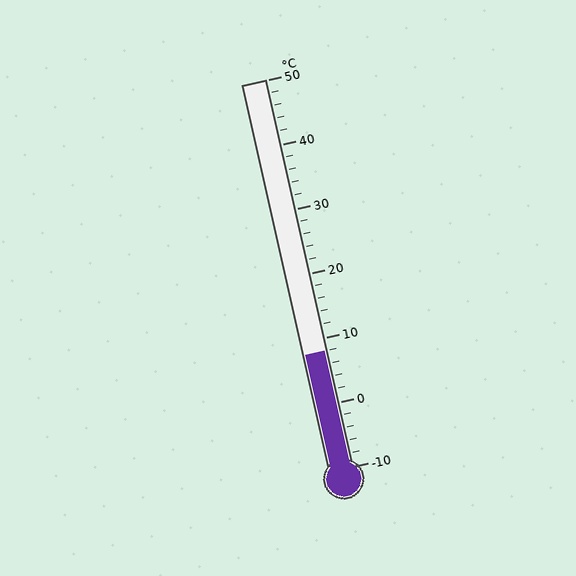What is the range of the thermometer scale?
The thermometer scale ranges from -10°C to 50°C.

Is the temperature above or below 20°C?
The temperature is below 20°C.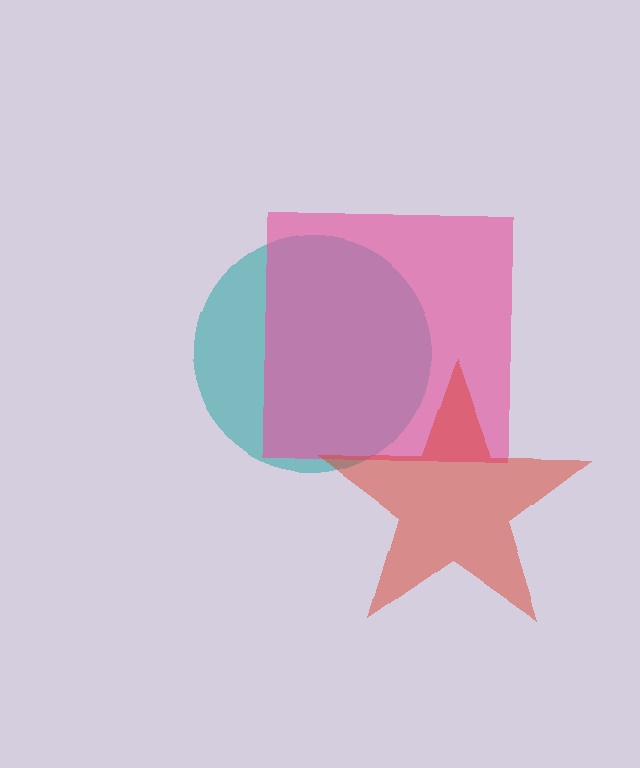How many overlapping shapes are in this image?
There are 3 overlapping shapes in the image.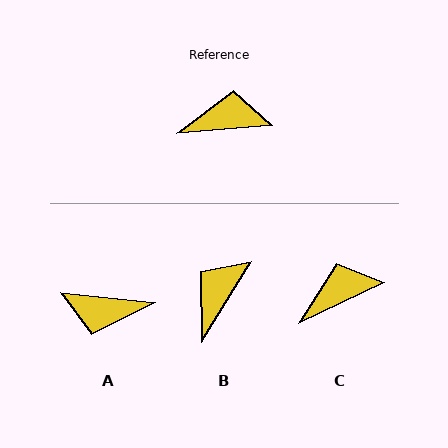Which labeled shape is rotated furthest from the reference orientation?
A, about 169 degrees away.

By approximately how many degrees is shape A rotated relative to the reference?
Approximately 169 degrees counter-clockwise.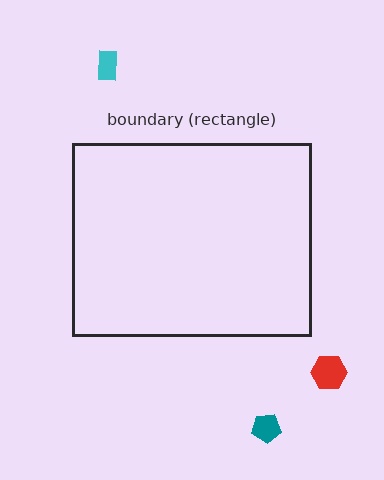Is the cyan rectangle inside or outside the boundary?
Outside.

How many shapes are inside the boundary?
0 inside, 3 outside.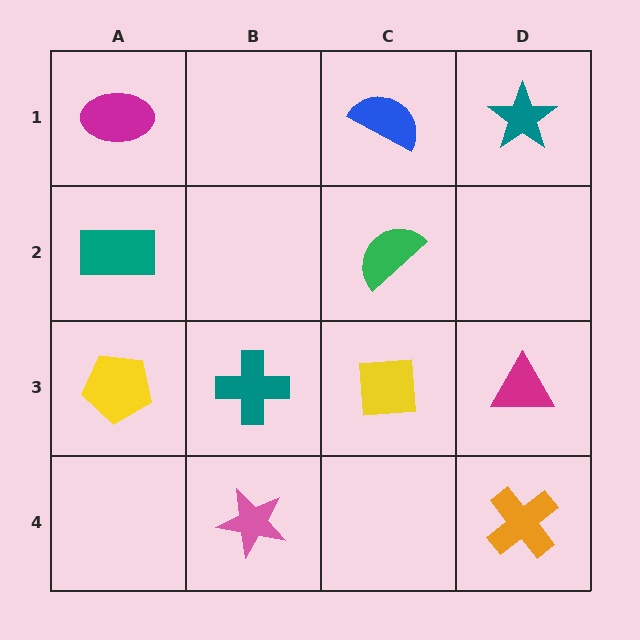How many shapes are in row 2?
2 shapes.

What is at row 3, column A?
A yellow pentagon.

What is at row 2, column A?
A teal rectangle.